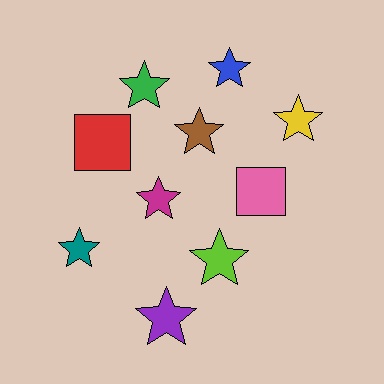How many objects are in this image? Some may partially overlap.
There are 10 objects.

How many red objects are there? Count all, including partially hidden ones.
There is 1 red object.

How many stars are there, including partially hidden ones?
There are 8 stars.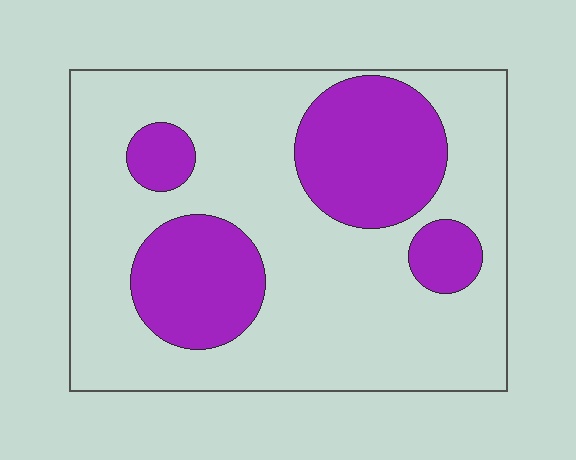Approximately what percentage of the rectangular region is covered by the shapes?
Approximately 30%.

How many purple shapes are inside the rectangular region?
4.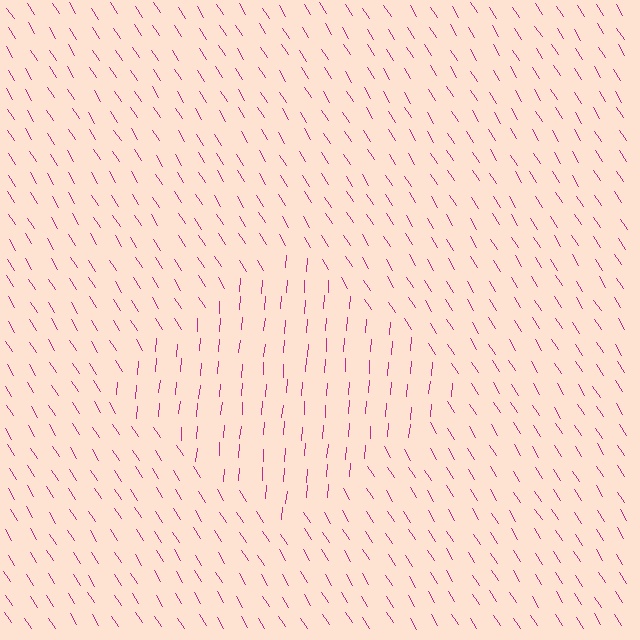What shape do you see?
I see a diamond.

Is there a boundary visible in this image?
Yes, there is a texture boundary formed by a change in line orientation.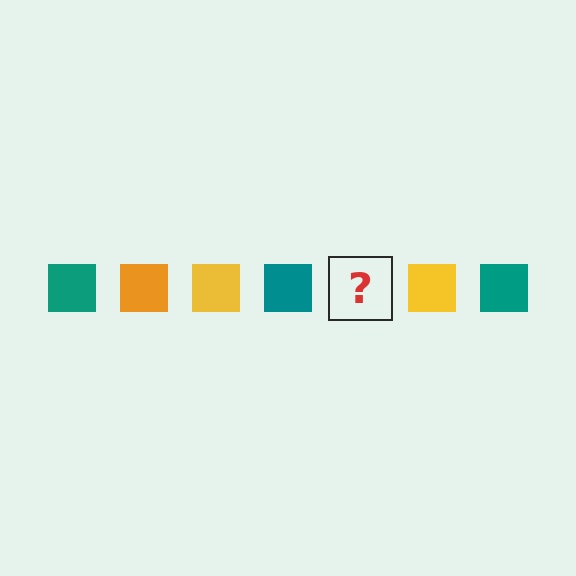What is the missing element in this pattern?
The missing element is an orange square.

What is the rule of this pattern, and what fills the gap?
The rule is that the pattern cycles through teal, orange, yellow squares. The gap should be filled with an orange square.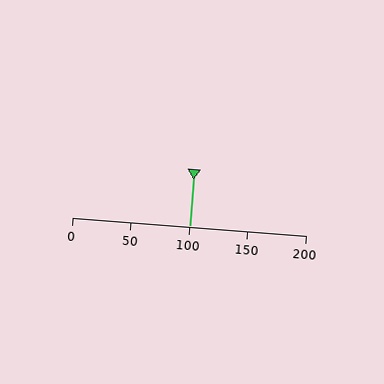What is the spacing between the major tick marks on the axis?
The major ticks are spaced 50 apart.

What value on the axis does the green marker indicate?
The marker indicates approximately 100.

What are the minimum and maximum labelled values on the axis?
The axis runs from 0 to 200.